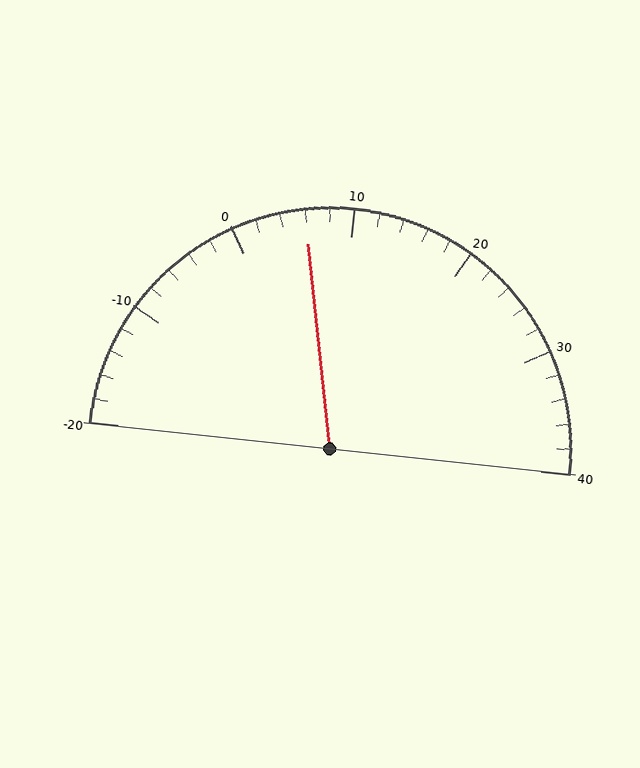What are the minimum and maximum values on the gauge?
The gauge ranges from -20 to 40.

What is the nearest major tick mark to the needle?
The nearest major tick mark is 10.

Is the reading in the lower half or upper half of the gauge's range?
The reading is in the lower half of the range (-20 to 40).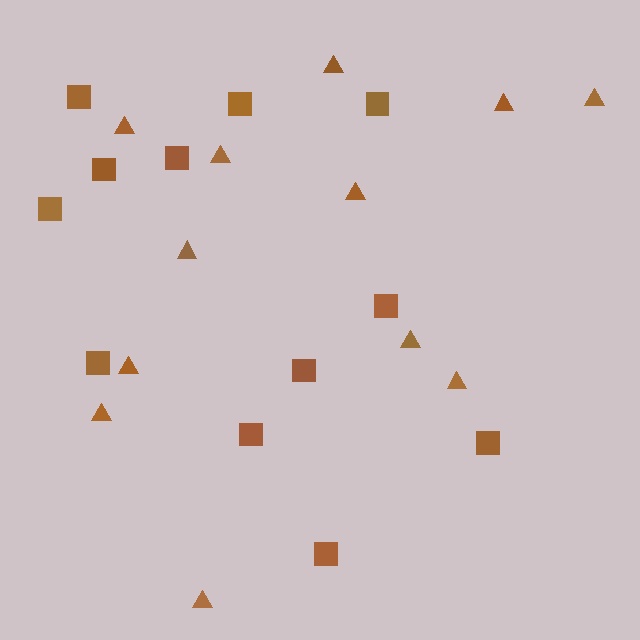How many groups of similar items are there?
There are 2 groups: one group of triangles (12) and one group of squares (12).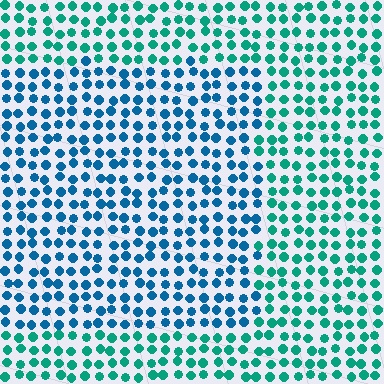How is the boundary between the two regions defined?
The boundary is defined purely by a slight shift in hue (about 36 degrees). Spacing, size, and orientation are identical on both sides.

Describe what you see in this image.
The image is filled with small teal elements in a uniform arrangement. A rectangle-shaped region is visible where the elements are tinted to a slightly different hue, forming a subtle color boundary.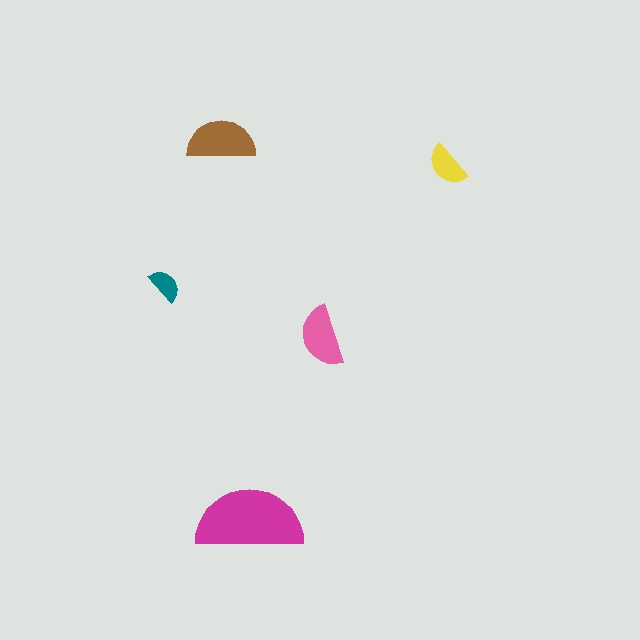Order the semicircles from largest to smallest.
the magenta one, the brown one, the pink one, the yellow one, the teal one.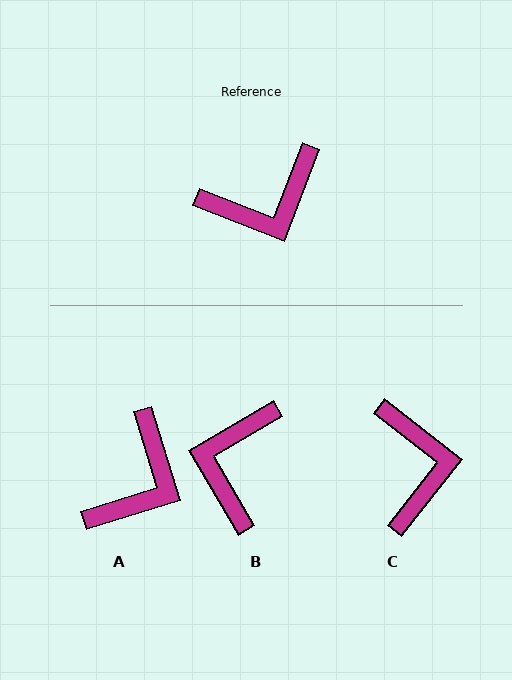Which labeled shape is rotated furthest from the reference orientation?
B, about 128 degrees away.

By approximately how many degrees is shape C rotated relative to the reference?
Approximately 73 degrees counter-clockwise.